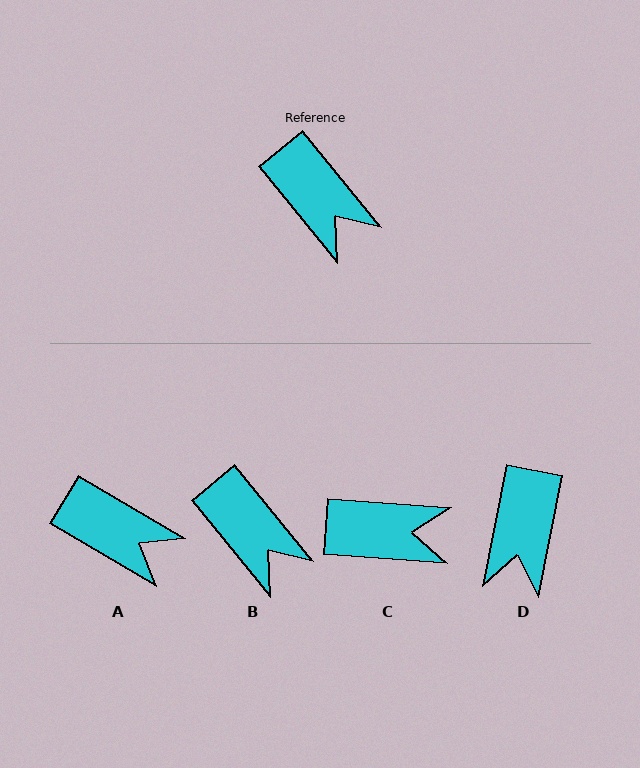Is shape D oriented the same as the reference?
No, it is off by about 50 degrees.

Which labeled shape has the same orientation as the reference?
B.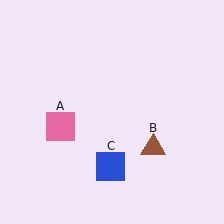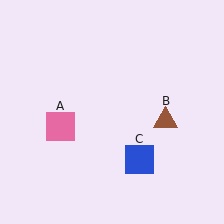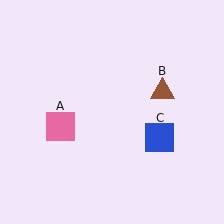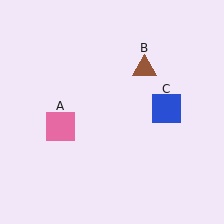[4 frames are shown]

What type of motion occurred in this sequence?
The brown triangle (object B), blue square (object C) rotated counterclockwise around the center of the scene.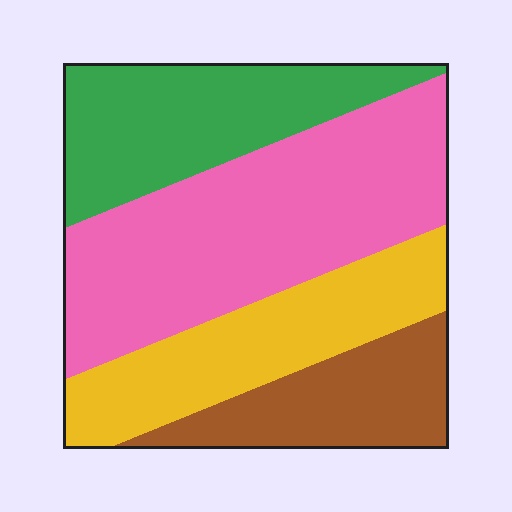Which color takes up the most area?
Pink, at roughly 40%.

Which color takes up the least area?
Brown, at roughly 15%.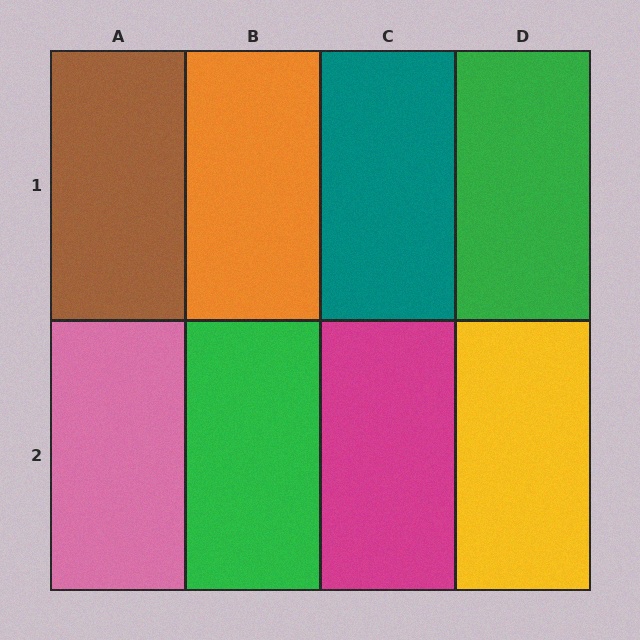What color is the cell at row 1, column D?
Green.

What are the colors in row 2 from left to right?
Pink, green, magenta, yellow.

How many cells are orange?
1 cell is orange.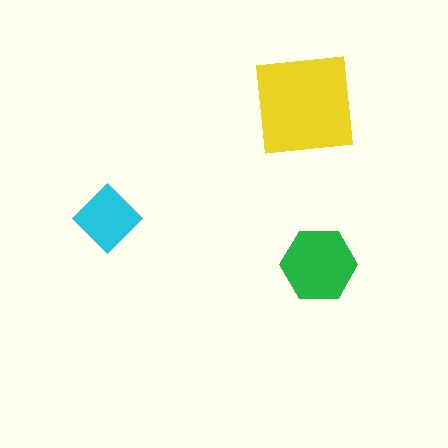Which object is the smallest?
The cyan diamond.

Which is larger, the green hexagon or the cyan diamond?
The green hexagon.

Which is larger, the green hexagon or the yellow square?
The yellow square.